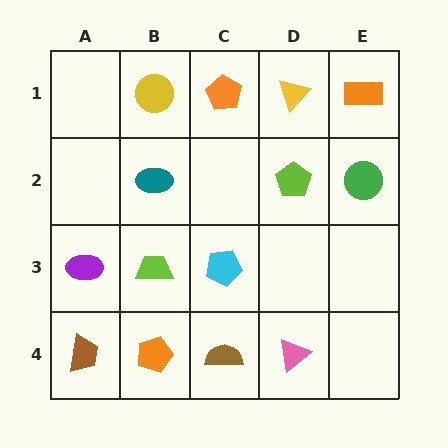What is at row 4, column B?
An orange pentagon.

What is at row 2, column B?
A teal ellipse.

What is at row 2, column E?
A green circle.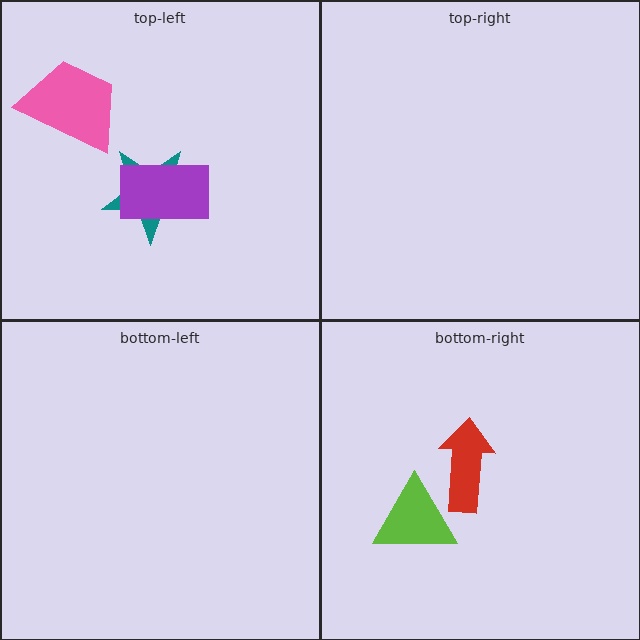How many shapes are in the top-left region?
3.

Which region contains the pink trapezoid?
The top-left region.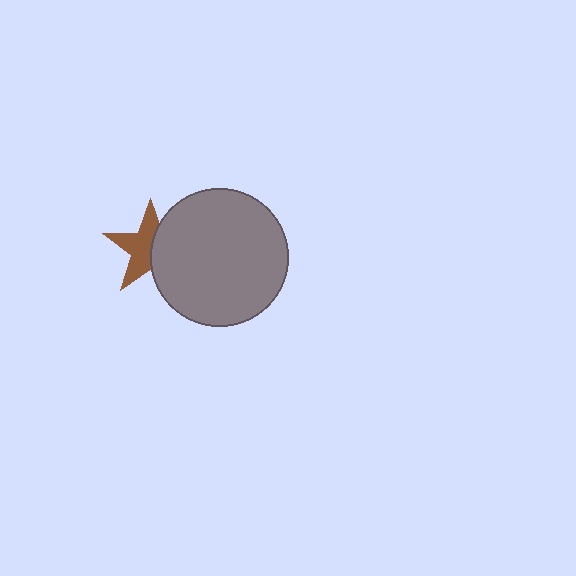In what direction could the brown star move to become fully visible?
The brown star could move left. That would shift it out from behind the gray circle entirely.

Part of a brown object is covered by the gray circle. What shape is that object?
It is a star.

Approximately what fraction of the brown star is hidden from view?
Roughly 44% of the brown star is hidden behind the gray circle.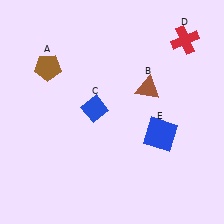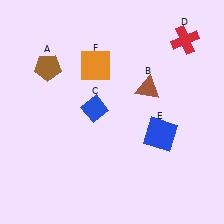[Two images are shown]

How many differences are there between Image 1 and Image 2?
There is 1 difference between the two images.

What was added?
An orange square (F) was added in Image 2.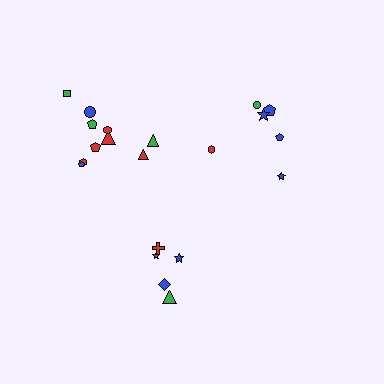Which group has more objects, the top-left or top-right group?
The top-left group.